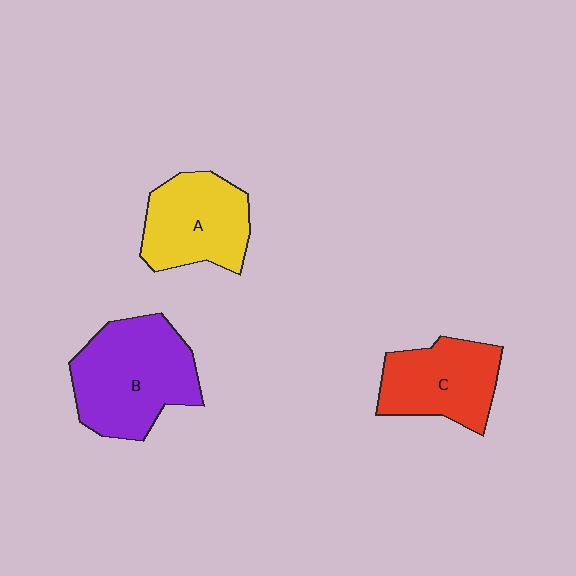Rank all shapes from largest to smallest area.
From largest to smallest: B (purple), A (yellow), C (red).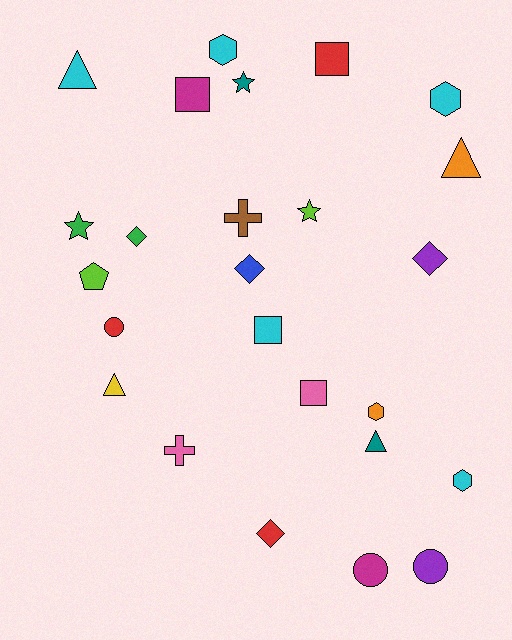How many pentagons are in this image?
There is 1 pentagon.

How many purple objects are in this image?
There are 2 purple objects.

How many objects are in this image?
There are 25 objects.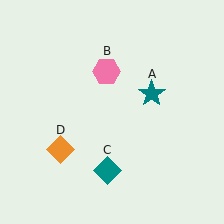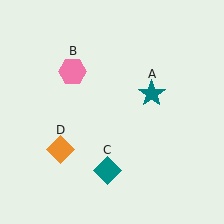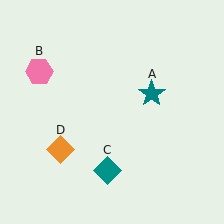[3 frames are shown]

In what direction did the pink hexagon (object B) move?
The pink hexagon (object B) moved left.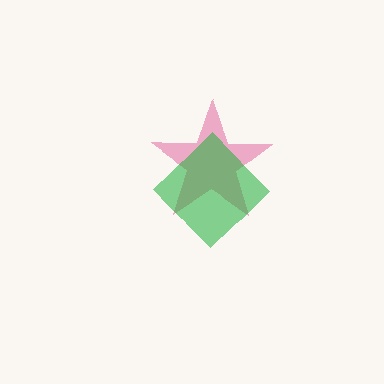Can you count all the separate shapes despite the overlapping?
Yes, there are 2 separate shapes.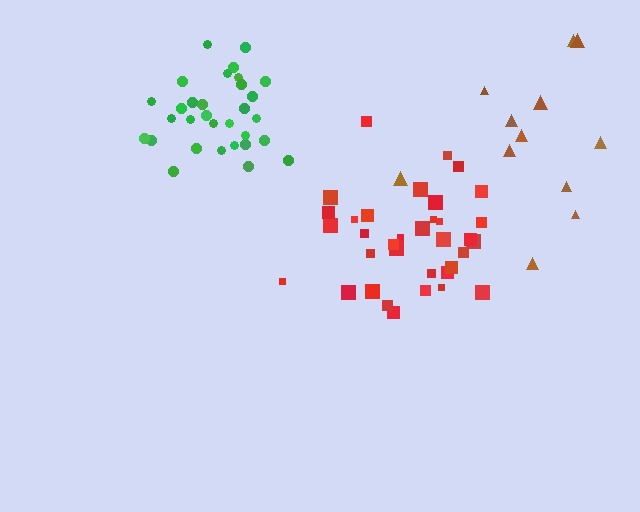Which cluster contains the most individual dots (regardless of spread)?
Red (35).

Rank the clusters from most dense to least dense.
green, red, brown.